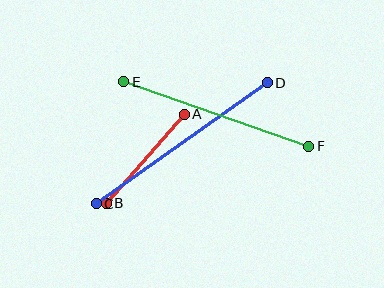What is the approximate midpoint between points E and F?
The midpoint is at approximately (216, 114) pixels.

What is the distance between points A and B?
The distance is approximately 118 pixels.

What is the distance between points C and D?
The distance is approximately 210 pixels.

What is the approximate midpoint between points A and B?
The midpoint is at approximately (145, 159) pixels.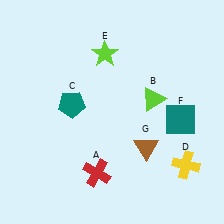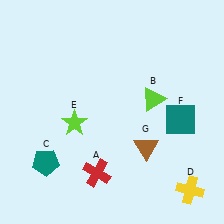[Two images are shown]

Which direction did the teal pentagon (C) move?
The teal pentagon (C) moved down.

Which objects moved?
The objects that moved are: the teal pentagon (C), the yellow cross (D), the lime star (E).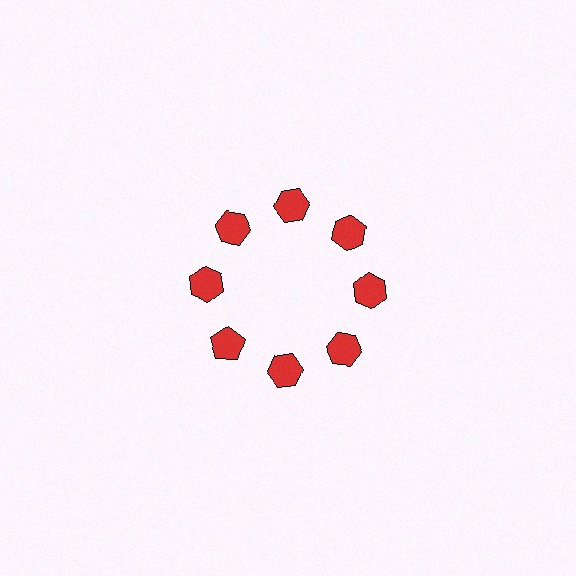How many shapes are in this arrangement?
There are 8 shapes arranged in a ring pattern.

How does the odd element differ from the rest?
It has a different shape: pentagon instead of hexagon.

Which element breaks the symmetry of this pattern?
The red pentagon at roughly the 8 o'clock position breaks the symmetry. All other shapes are red hexagons.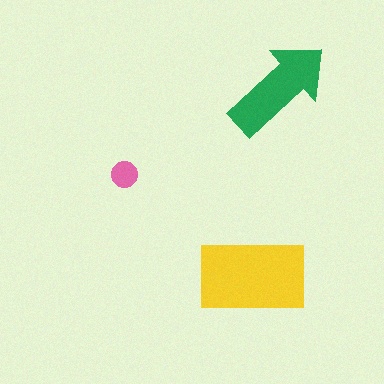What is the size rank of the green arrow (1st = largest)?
2nd.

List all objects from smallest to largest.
The pink circle, the green arrow, the yellow rectangle.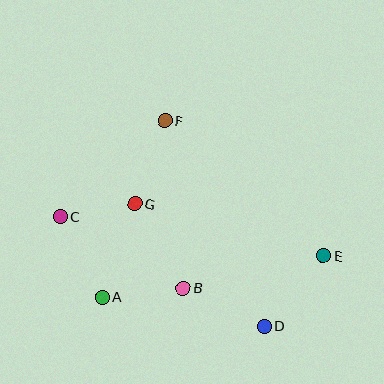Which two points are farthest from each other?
Points C and E are farthest from each other.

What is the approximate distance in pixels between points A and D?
The distance between A and D is approximately 165 pixels.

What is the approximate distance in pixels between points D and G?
The distance between D and G is approximately 178 pixels.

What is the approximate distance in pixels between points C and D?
The distance between C and D is approximately 232 pixels.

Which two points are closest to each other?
Points C and G are closest to each other.